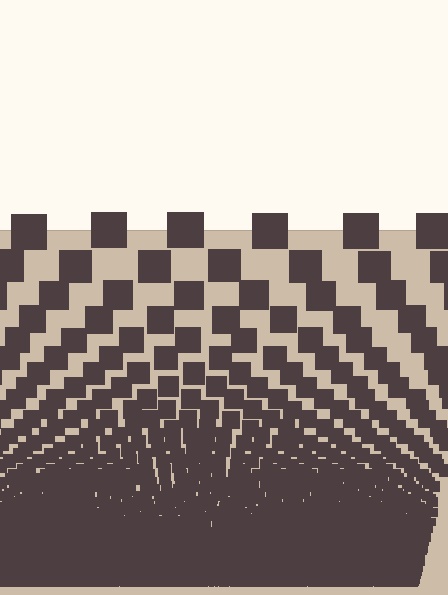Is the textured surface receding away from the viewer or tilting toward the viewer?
The surface appears to tilt toward the viewer. Texture elements get larger and sparser toward the top.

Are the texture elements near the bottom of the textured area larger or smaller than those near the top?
Smaller. The gradient is inverted — elements near the bottom are smaller and denser.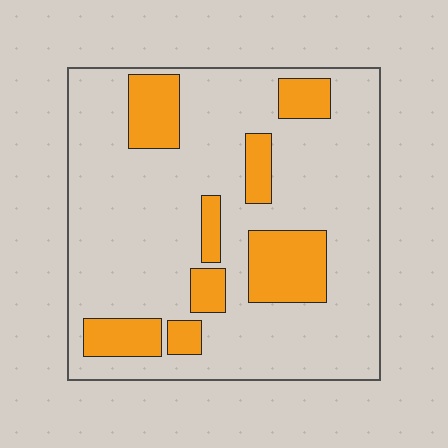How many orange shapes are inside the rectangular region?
8.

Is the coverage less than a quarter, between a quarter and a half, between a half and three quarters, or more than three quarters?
Less than a quarter.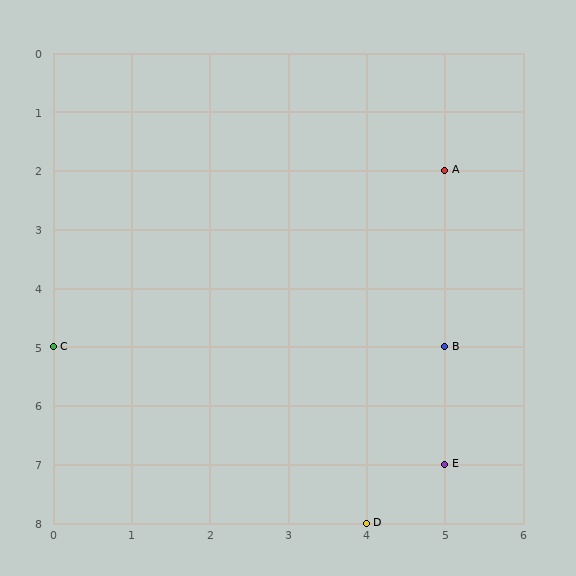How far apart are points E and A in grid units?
Points E and A are 5 rows apart.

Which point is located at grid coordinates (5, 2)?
Point A is at (5, 2).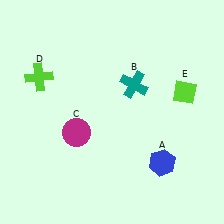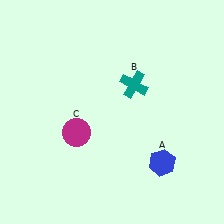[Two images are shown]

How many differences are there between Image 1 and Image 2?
There are 2 differences between the two images.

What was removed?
The lime cross (D), the lime diamond (E) were removed in Image 2.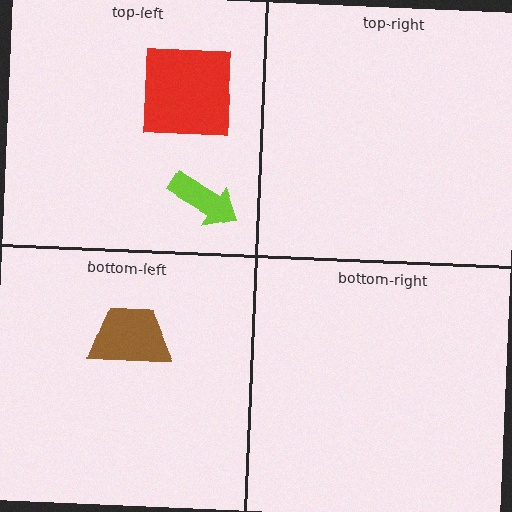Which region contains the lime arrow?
The top-left region.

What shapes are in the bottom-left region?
The brown trapezoid.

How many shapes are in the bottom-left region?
1.